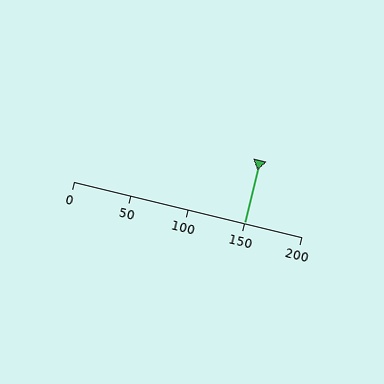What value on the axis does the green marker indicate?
The marker indicates approximately 150.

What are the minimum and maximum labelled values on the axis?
The axis runs from 0 to 200.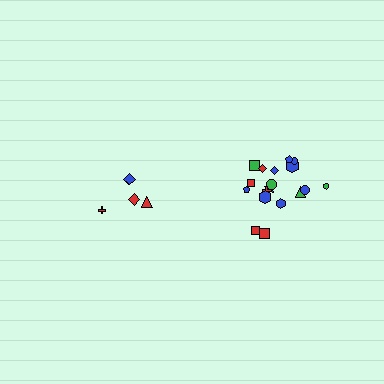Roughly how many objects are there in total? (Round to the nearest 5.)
Roughly 25 objects in total.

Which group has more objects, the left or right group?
The right group.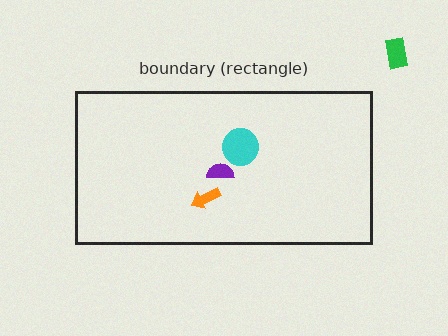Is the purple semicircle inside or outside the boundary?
Inside.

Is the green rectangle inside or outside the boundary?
Outside.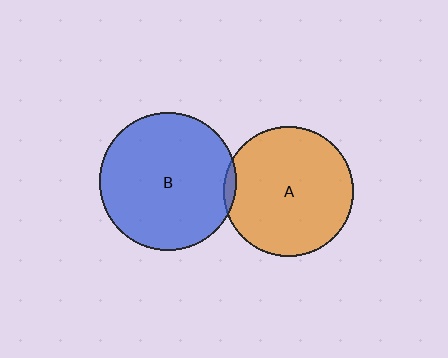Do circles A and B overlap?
Yes.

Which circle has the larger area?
Circle B (blue).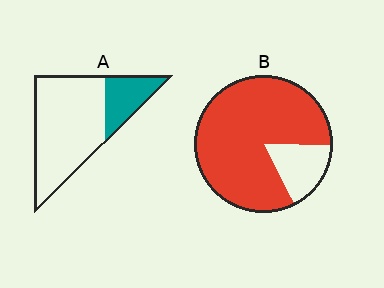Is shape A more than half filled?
No.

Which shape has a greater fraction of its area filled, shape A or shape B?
Shape B.